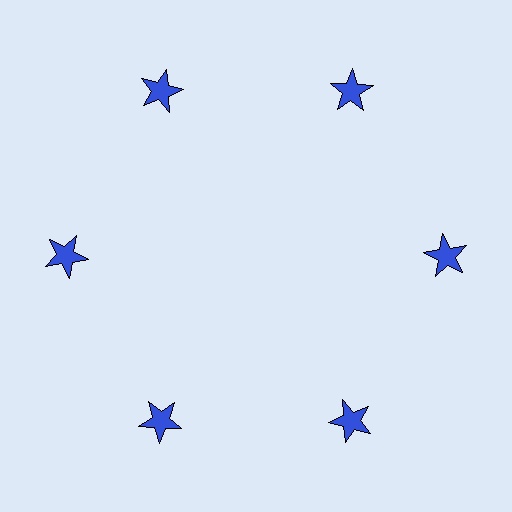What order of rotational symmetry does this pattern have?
This pattern has 6-fold rotational symmetry.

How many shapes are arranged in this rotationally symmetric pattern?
There are 6 shapes, arranged in 6 groups of 1.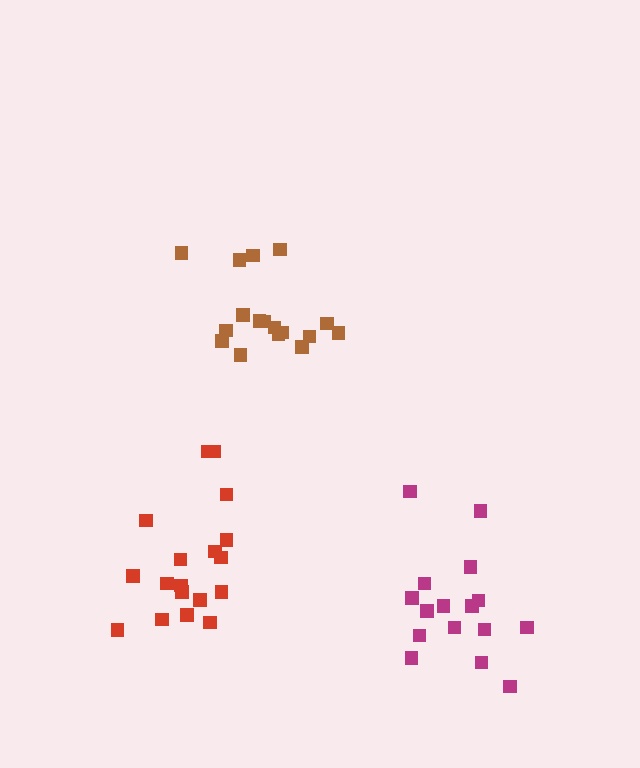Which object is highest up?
The brown cluster is topmost.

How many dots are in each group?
Group 1: 17 dots, Group 2: 18 dots, Group 3: 16 dots (51 total).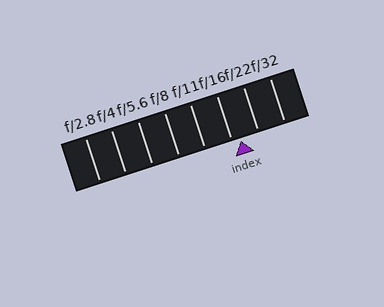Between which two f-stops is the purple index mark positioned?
The index mark is between f/16 and f/22.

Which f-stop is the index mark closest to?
The index mark is closest to f/16.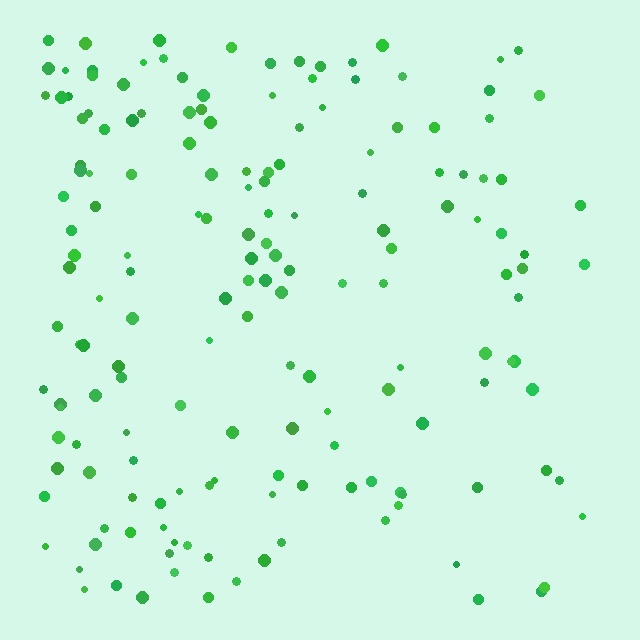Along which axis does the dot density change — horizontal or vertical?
Horizontal.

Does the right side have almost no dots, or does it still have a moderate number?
Still a moderate number, just noticeably fewer than the left.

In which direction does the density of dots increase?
From right to left, with the left side densest.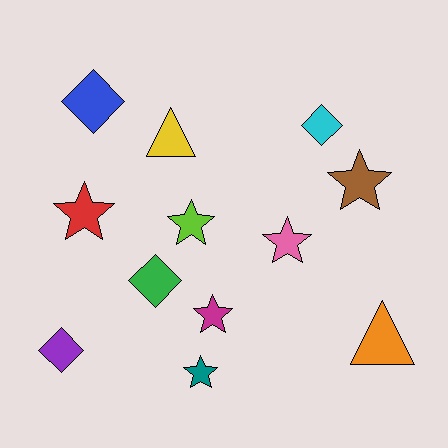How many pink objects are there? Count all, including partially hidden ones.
There is 1 pink object.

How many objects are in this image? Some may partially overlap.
There are 12 objects.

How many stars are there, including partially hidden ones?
There are 6 stars.